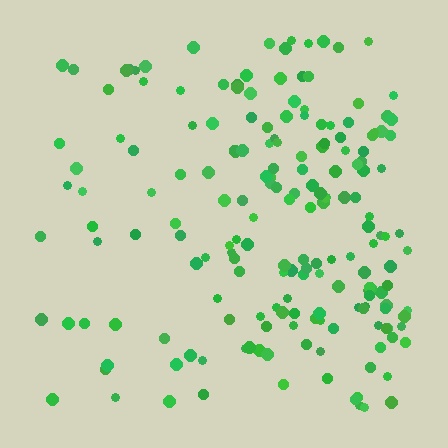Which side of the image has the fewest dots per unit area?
The left.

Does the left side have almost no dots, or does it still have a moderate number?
Still a moderate number, just noticeably fewer than the right.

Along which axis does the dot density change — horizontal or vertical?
Horizontal.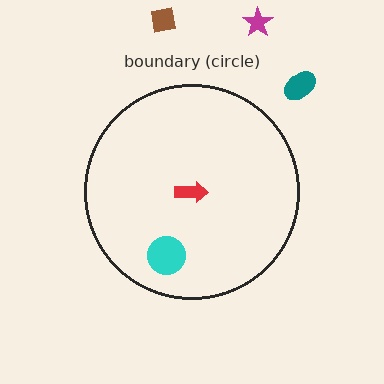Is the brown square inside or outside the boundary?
Outside.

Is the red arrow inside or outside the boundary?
Inside.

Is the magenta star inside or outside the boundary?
Outside.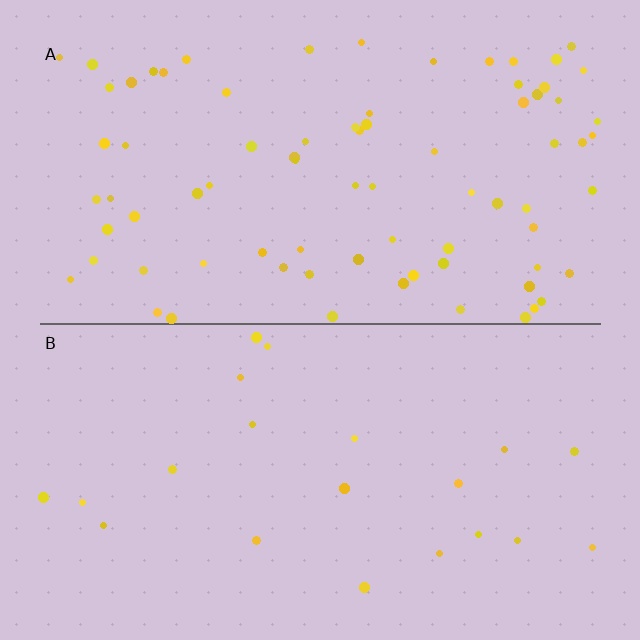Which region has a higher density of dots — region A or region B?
A (the top).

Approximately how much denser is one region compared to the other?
Approximately 3.7× — region A over region B.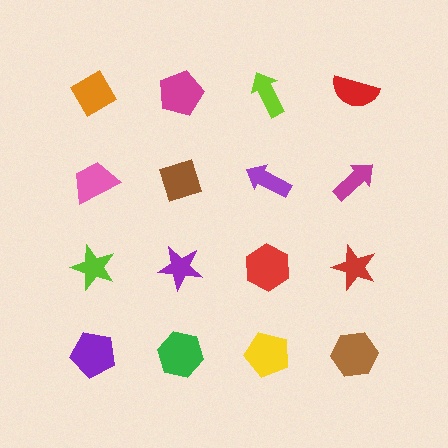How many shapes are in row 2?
4 shapes.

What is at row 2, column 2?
A brown diamond.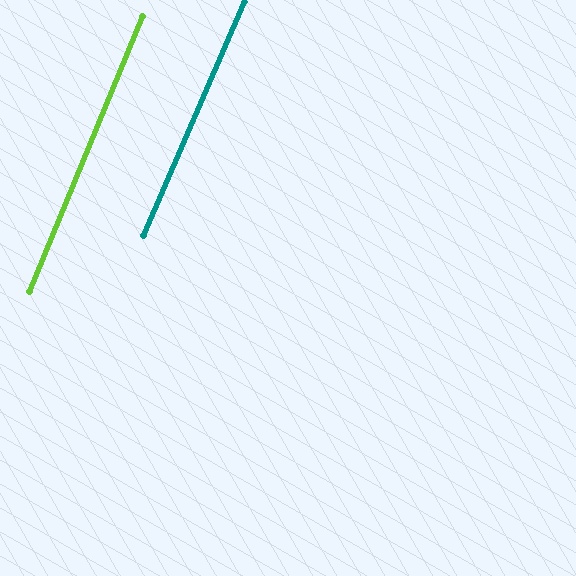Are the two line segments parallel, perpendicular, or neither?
Parallel — their directions differ by only 0.9°.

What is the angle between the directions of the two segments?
Approximately 1 degree.